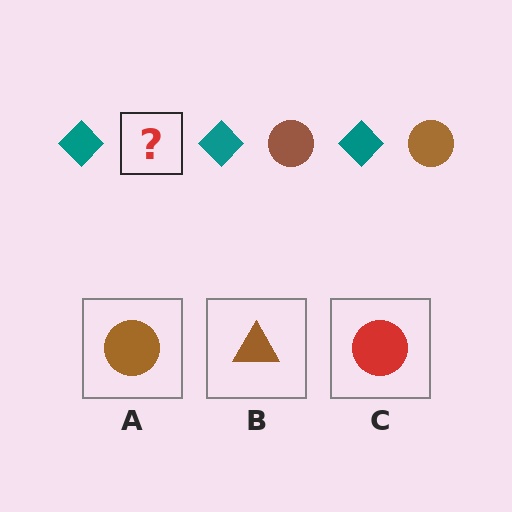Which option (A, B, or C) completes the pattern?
A.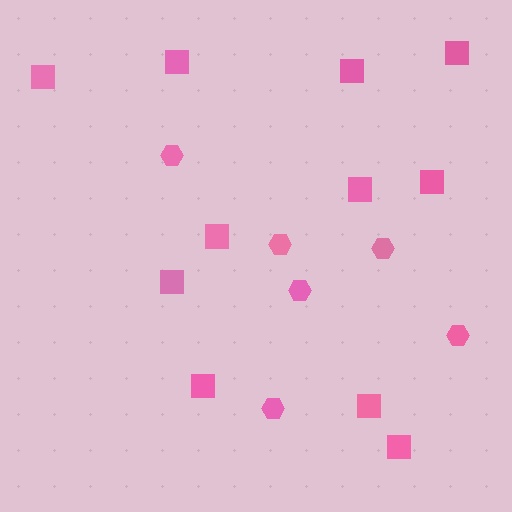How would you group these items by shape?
There are 2 groups: one group of hexagons (6) and one group of squares (11).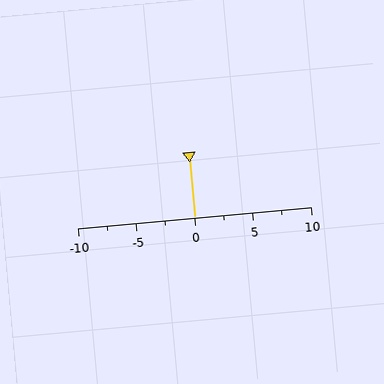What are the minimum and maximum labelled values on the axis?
The axis runs from -10 to 10.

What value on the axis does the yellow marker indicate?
The marker indicates approximately 0.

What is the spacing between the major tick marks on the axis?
The major ticks are spaced 5 apart.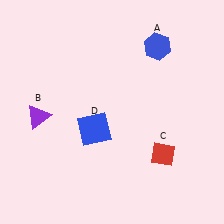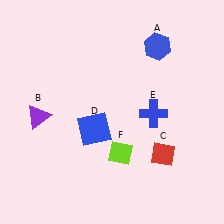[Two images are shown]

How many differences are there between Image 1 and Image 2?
There are 2 differences between the two images.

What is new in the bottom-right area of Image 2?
A lime diamond (F) was added in the bottom-right area of Image 2.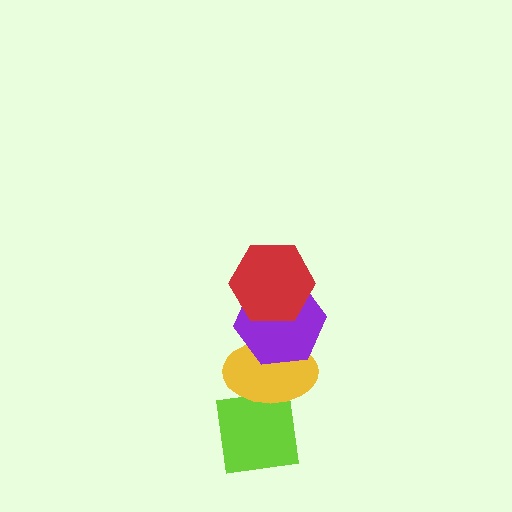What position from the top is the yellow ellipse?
The yellow ellipse is 3rd from the top.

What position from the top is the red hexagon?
The red hexagon is 1st from the top.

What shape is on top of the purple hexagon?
The red hexagon is on top of the purple hexagon.